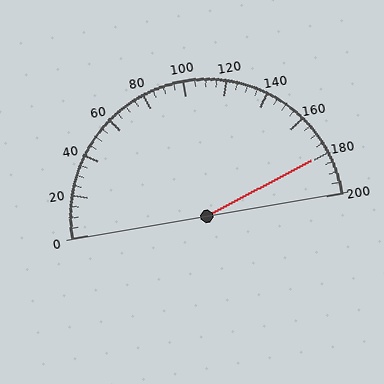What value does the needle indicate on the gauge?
The needle indicates approximately 180.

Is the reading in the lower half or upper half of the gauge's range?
The reading is in the upper half of the range (0 to 200).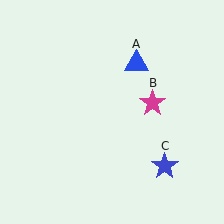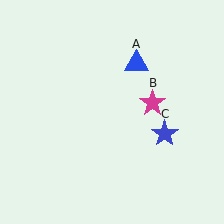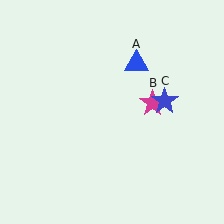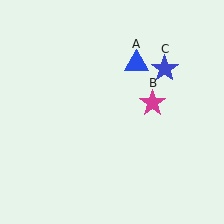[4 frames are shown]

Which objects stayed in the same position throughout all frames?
Blue triangle (object A) and magenta star (object B) remained stationary.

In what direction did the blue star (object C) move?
The blue star (object C) moved up.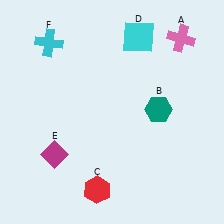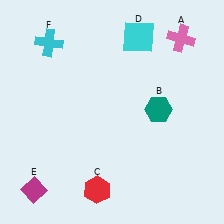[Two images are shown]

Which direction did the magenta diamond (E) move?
The magenta diamond (E) moved down.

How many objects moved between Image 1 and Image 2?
1 object moved between the two images.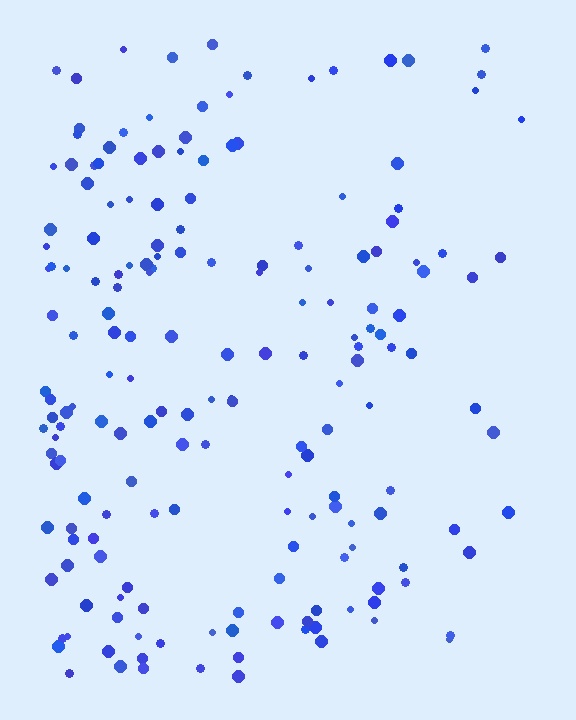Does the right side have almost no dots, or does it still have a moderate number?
Still a moderate number, just noticeably fewer than the left.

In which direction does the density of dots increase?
From right to left, with the left side densest.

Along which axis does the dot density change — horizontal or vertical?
Horizontal.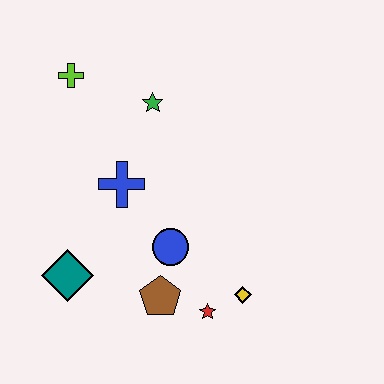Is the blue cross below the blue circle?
No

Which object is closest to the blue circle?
The brown pentagon is closest to the blue circle.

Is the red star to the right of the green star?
Yes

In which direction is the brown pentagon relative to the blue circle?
The brown pentagon is below the blue circle.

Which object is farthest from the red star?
The lime cross is farthest from the red star.